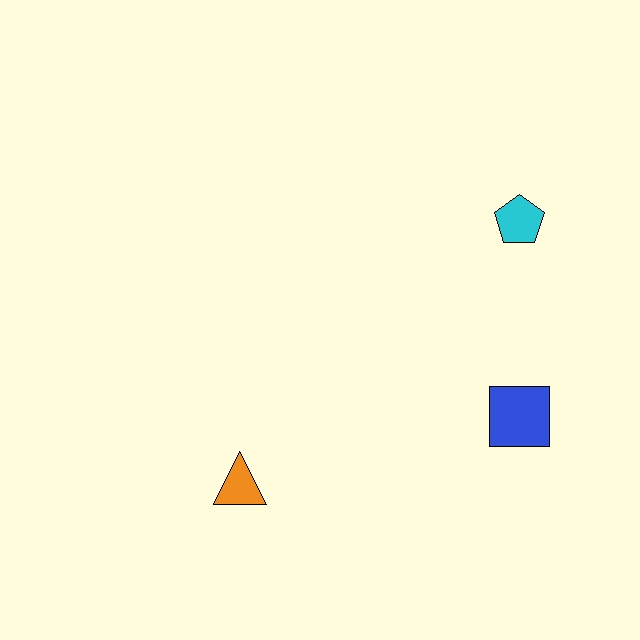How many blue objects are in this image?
There is 1 blue object.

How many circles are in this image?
There are no circles.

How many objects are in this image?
There are 3 objects.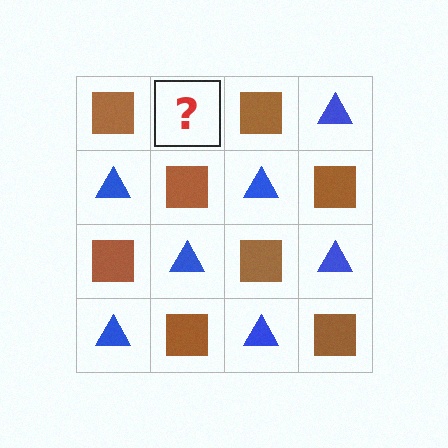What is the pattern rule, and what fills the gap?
The rule is that it alternates brown square and blue triangle in a checkerboard pattern. The gap should be filled with a blue triangle.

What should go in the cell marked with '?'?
The missing cell should contain a blue triangle.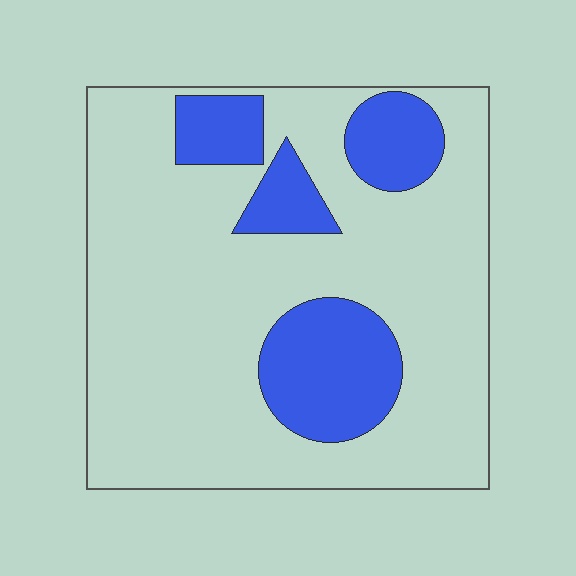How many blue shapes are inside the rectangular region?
4.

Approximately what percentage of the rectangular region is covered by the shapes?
Approximately 20%.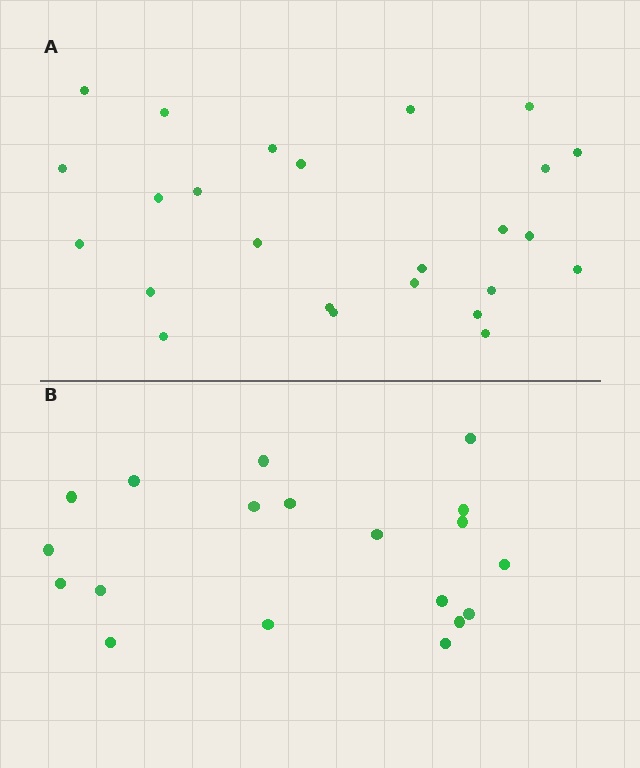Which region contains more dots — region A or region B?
Region A (the top region) has more dots.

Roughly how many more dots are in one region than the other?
Region A has about 6 more dots than region B.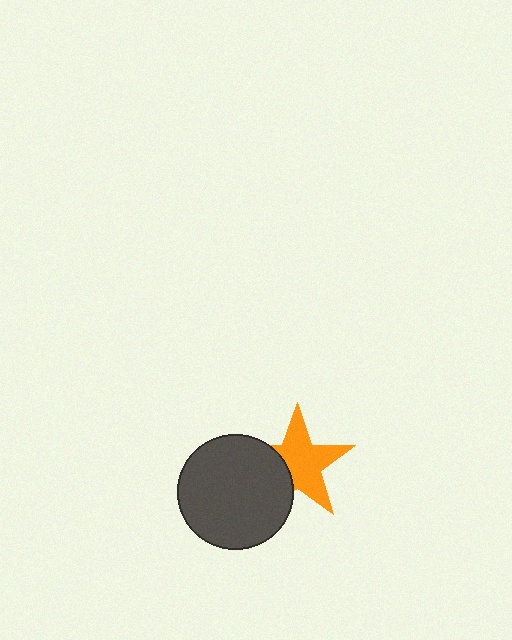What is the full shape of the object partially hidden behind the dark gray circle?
The partially hidden object is an orange star.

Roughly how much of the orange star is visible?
Most of it is visible (roughly 68%).